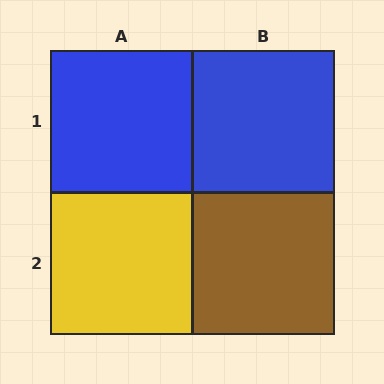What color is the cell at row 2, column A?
Yellow.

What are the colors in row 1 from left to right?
Blue, blue.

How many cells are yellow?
1 cell is yellow.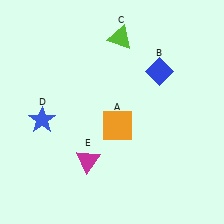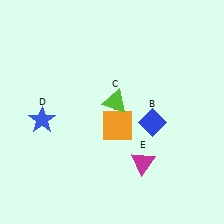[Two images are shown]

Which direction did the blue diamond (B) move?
The blue diamond (B) moved down.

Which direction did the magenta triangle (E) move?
The magenta triangle (E) moved right.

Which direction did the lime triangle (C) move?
The lime triangle (C) moved down.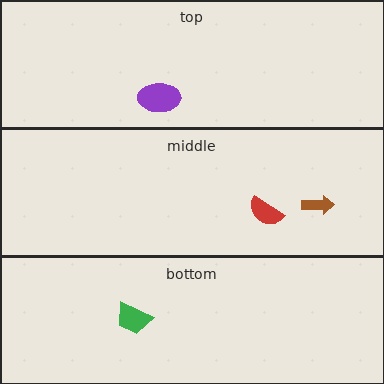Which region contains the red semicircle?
The middle region.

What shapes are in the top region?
The purple ellipse.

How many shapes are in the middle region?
2.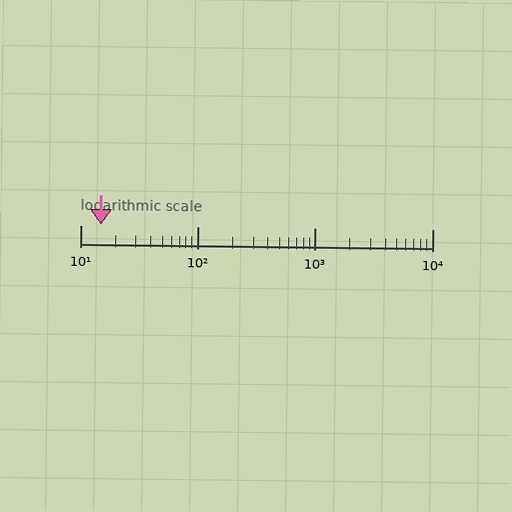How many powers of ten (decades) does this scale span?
The scale spans 3 decades, from 10 to 10000.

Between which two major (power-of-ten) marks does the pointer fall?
The pointer is between 10 and 100.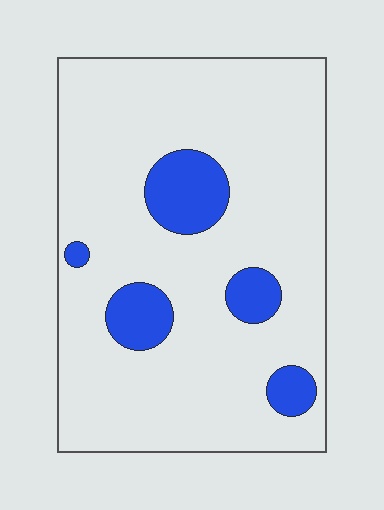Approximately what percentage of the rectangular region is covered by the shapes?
Approximately 15%.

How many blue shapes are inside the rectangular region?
5.